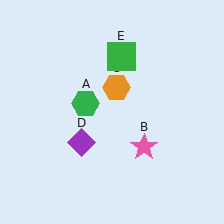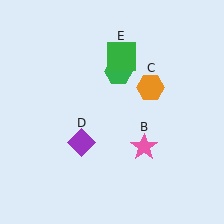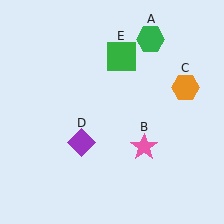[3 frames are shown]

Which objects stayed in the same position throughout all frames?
Pink star (object B) and purple diamond (object D) and green square (object E) remained stationary.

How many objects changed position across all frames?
2 objects changed position: green hexagon (object A), orange hexagon (object C).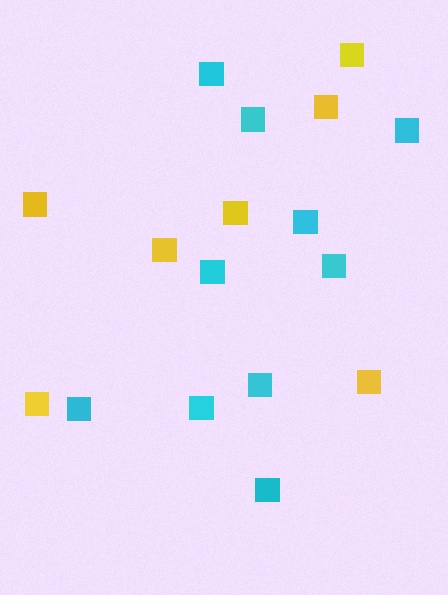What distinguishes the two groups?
There are 2 groups: one group of cyan squares (10) and one group of yellow squares (7).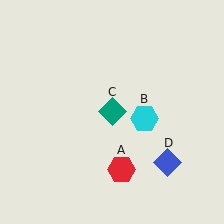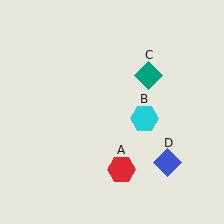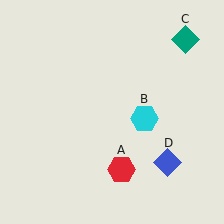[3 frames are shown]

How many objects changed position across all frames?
1 object changed position: teal diamond (object C).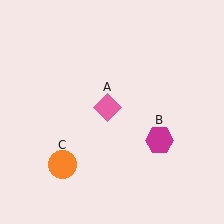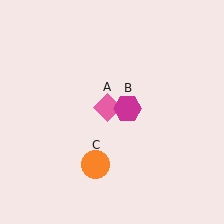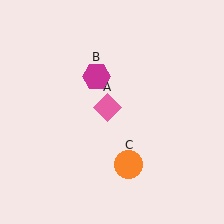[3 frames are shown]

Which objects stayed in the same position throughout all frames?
Pink diamond (object A) remained stationary.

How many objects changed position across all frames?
2 objects changed position: magenta hexagon (object B), orange circle (object C).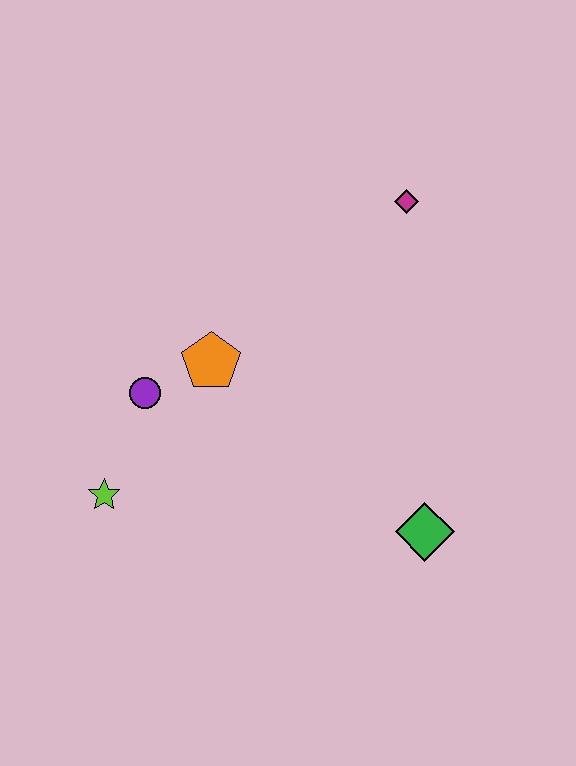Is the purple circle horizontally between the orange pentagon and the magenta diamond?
No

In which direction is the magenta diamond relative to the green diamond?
The magenta diamond is above the green diamond.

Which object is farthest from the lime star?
The magenta diamond is farthest from the lime star.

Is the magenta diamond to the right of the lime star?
Yes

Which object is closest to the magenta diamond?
The orange pentagon is closest to the magenta diamond.